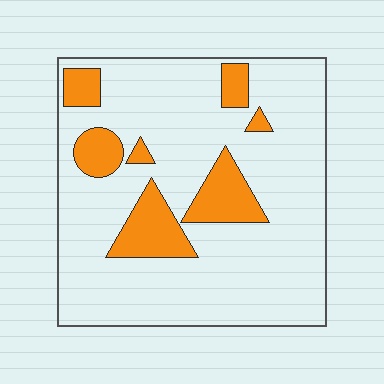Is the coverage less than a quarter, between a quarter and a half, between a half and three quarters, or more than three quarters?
Less than a quarter.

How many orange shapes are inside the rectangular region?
7.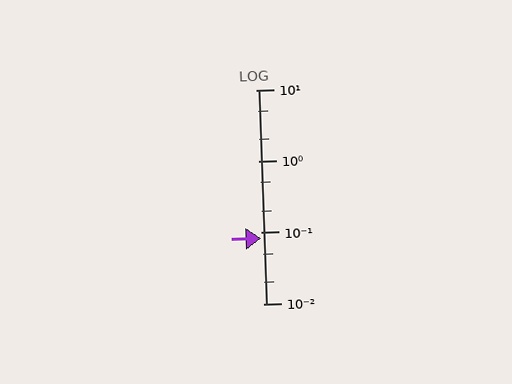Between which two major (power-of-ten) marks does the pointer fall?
The pointer is between 0.01 and 0.1.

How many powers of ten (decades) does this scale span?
The scale spans 3 decades, from 0.01 to 10.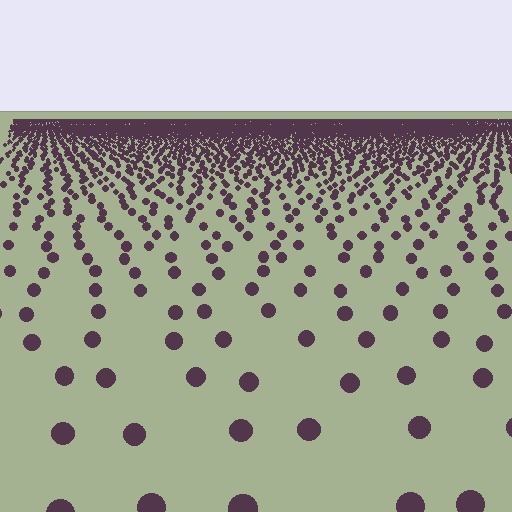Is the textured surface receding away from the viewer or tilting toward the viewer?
The surface is receding away from the viewer. Texture elements get smaller and denser toward the top.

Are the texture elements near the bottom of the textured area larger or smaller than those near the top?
Larger. Near the bottom, elements are closer to the viewer and appear at a bigger on-screen size.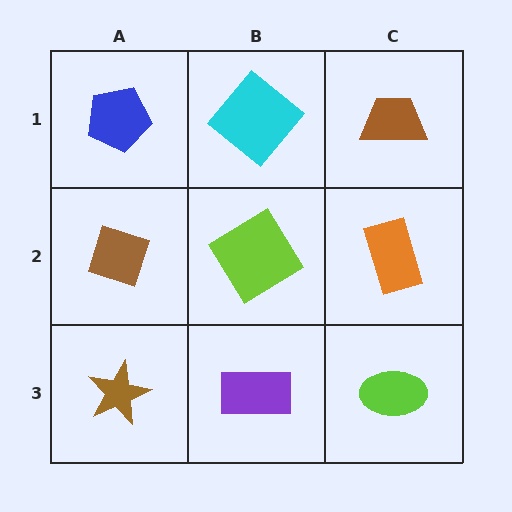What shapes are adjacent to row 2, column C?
A brown trapezoid (row 1, column C), a lime ellipse (row 3, column C), a lime diamond (row 2, column B).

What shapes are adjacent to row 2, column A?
A blue pentagon (row 1, column A), a brown star (row 3, column A), a lime diamond (row 2, column B).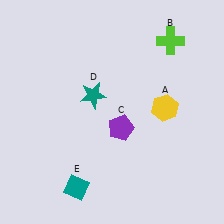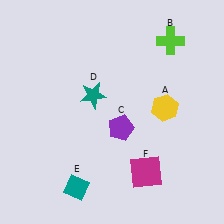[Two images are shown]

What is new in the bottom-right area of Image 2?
A magenta square (F) was added in the bottom-right area of Image 2.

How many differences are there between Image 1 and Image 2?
There is 1 difference between the two images.